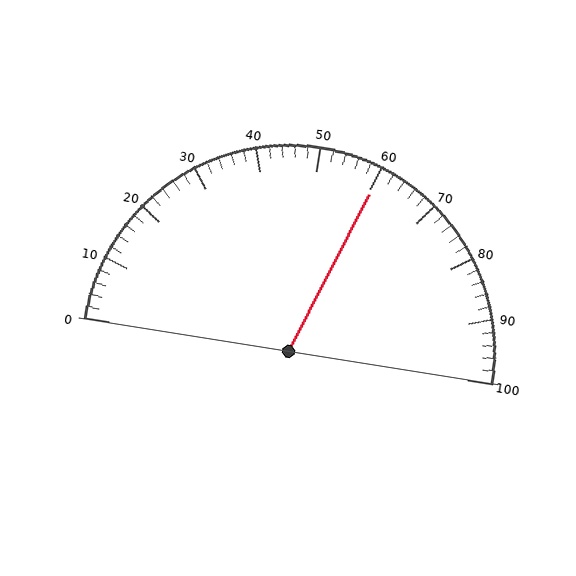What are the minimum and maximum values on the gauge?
The gauge ranges from 0 to 100.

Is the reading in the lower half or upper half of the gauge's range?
The reading is in the upper half of the range (0 to 100).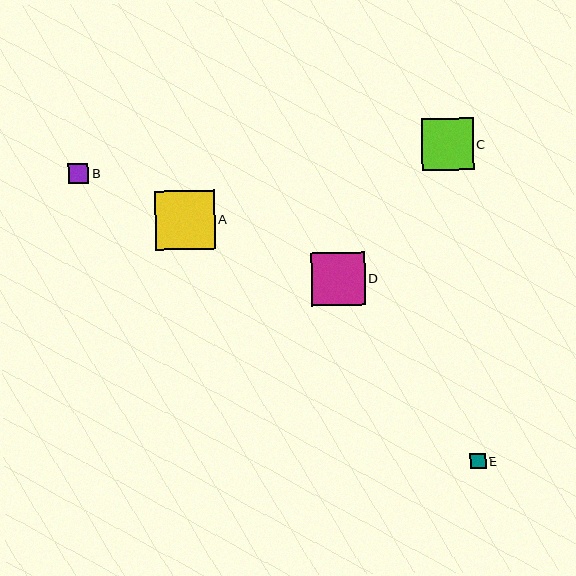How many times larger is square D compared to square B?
Square D is approximately 2.7 times the size of square B.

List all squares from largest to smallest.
From largest to smallest: A, D, C, B, E.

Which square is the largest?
Square A is the largest with a size of approximately 59 pixels.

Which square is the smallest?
Square E is the smallest with a size of approximately 16 pixels.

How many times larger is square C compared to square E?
Square C is approximately 3.3 times the size of square E.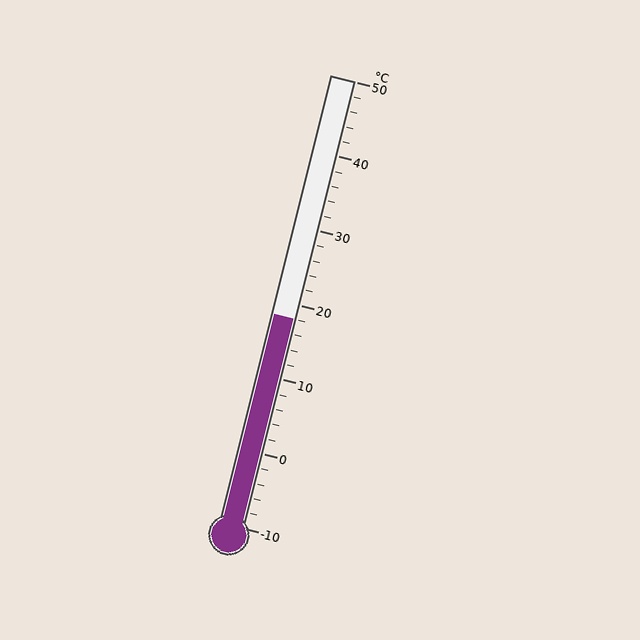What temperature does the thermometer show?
The thermometer shows approximately 18°C.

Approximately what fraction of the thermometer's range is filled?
The thermometer is filled to approximately 45% of its range.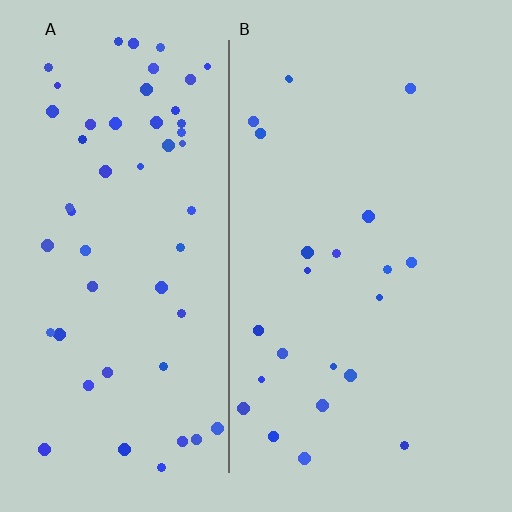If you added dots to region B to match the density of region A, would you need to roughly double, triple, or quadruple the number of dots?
Approximately double.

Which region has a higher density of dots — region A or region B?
A (the left).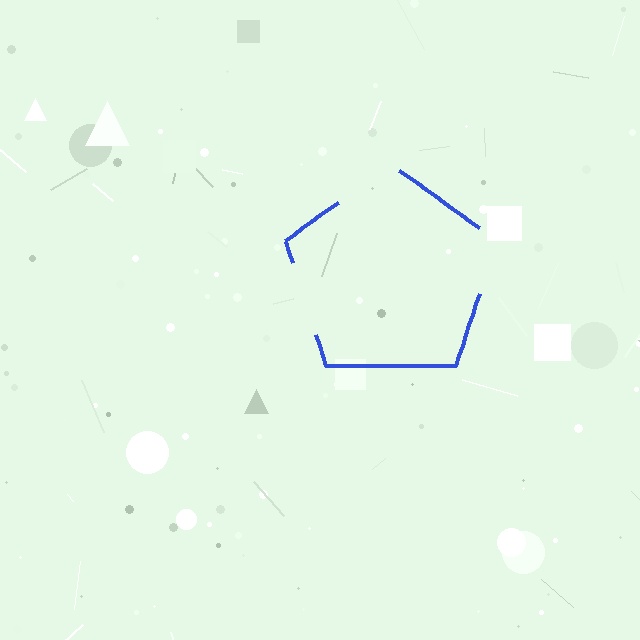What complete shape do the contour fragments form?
The contour fragments form a pentagon.